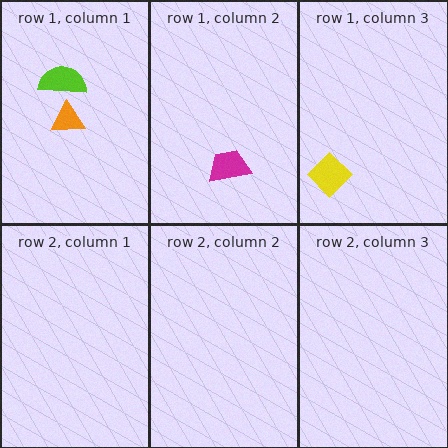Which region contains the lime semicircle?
The row 1, column 1 region.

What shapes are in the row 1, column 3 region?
The yellow diamond.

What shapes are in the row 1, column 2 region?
The magenta trapezoid.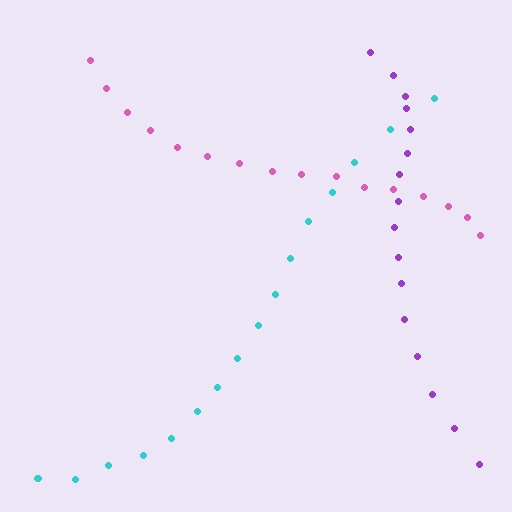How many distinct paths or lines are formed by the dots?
There are 3 distinct paths.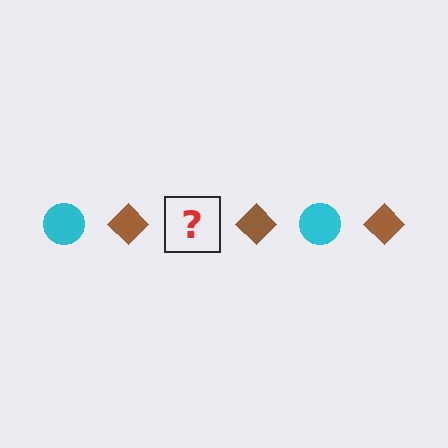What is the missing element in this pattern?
The missing element is a cyan circle.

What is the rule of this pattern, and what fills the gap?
The rule is that the pattern alternates between cyan circle and brown diamond. The gap should be filled with a cyan circle.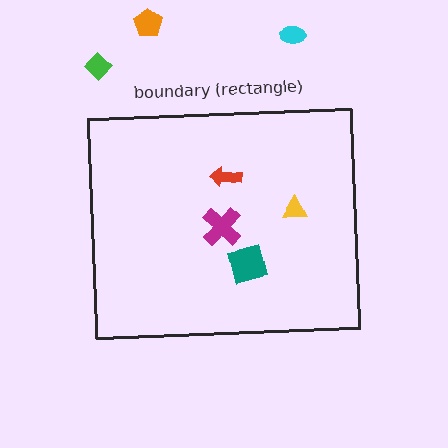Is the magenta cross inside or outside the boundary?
Inside.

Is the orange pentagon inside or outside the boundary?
Outside.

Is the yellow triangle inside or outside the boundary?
Inside.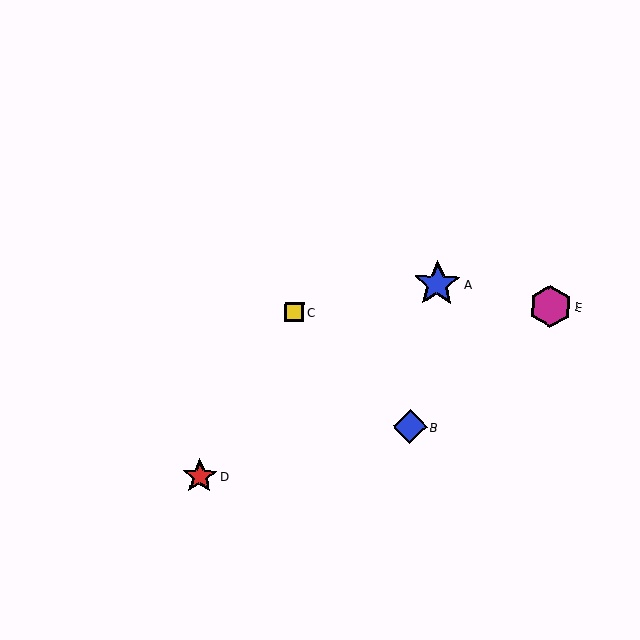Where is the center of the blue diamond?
The center of the blue diamond is at (410, 427).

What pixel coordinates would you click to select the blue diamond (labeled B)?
Click at (410, 427) to select the blue diamond B.